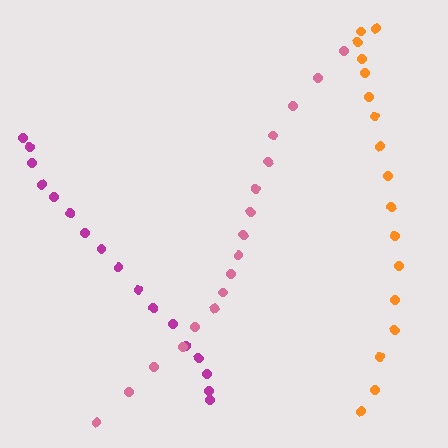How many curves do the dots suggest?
There are 3 distinct paths.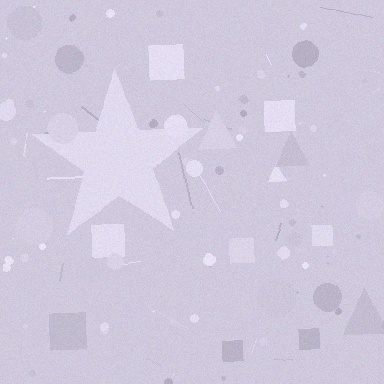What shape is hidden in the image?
A star is hidden in the image.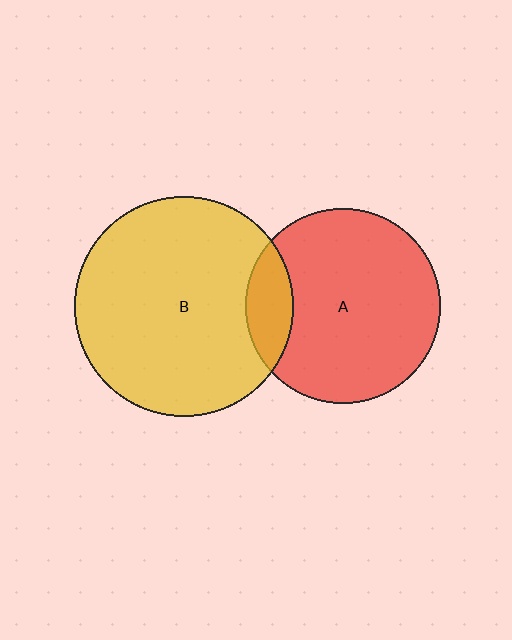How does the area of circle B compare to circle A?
Approximately 1.3 times.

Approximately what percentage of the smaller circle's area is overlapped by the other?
Approximately 15%.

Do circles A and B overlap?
Yes.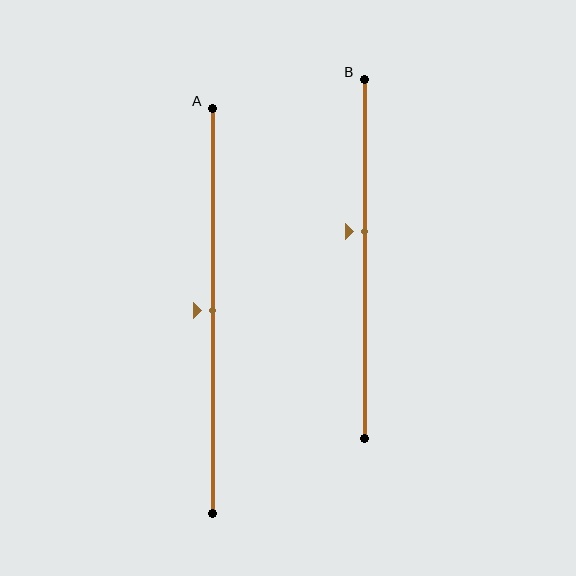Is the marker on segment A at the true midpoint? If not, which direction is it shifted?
Yes, the marker on segment A is at the true midpoint.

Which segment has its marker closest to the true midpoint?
Segment A has its marker closest to the true midpoint.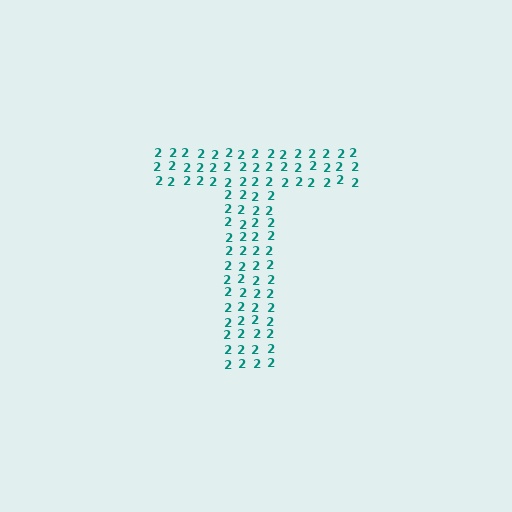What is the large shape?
The large shape is the letter T.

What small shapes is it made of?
It is made of small digit 2's.